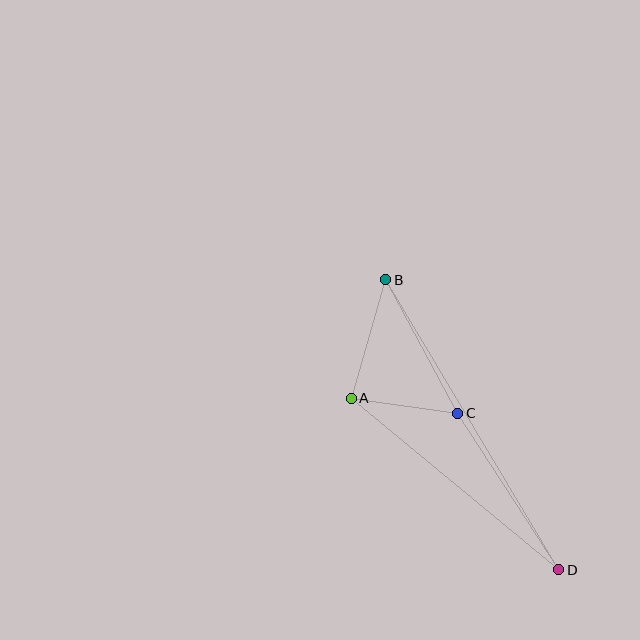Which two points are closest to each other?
Points A and C are closest to each other.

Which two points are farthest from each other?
Points B and D are farthest from each other.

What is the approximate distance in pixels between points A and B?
The distance between A and B is approximately 124 pixels.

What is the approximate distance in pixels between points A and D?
The distance between A and D is approximately 269 pixels.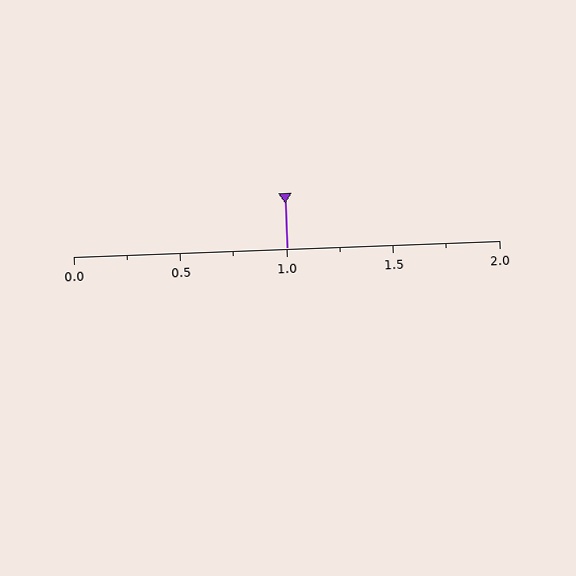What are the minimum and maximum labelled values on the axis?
The axis runs from 0.0 to 2.0.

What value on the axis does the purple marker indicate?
The marker indicates approximately 1.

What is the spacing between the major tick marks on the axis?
The major ticks are spaced 0.5 apart.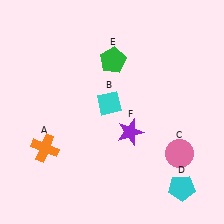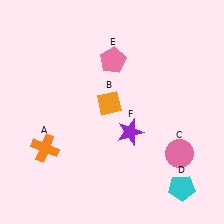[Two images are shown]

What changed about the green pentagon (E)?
In Image 1, E is green. In Image 2, it changed to pink.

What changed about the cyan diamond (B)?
In Image 1, B is cyan. In Image 2, it changed to orange.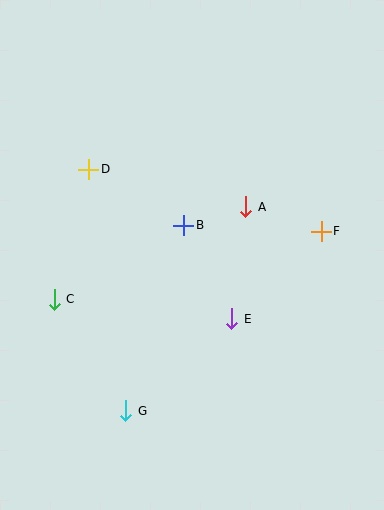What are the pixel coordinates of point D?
Point D is at (89, 169).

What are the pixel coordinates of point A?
Point A is at (246, 207).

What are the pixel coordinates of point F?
Point F is at (321, 231).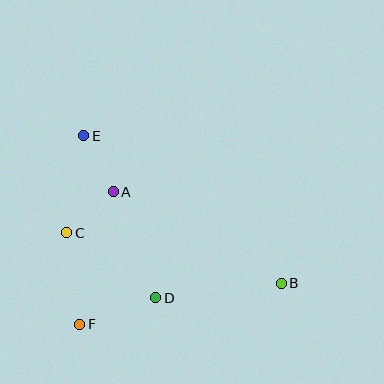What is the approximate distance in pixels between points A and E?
The distance between A and E is approximately 63 pixels.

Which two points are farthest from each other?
Points B and E are farthest from each other.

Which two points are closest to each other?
Points A and C are closest to each other.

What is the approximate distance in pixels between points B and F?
The distance between B and F is approximately 205 pixels.